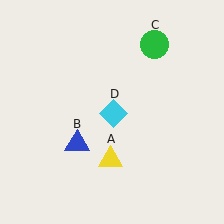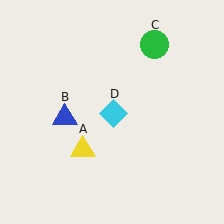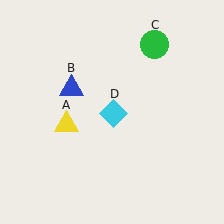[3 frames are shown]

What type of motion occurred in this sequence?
The yellow triangle (object A), blue triangle (object B) rotated clockwise around the center of the scene.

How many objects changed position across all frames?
2 objects changed position: yellow triangle (object A), blue triangle (object B).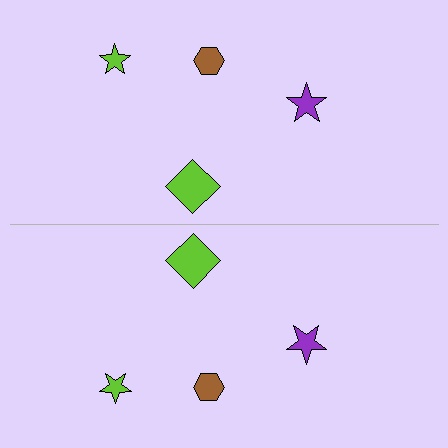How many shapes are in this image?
There are 8 shapes in this image.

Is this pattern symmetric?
Yes, this pattern has bilateral (reflection) symmetry.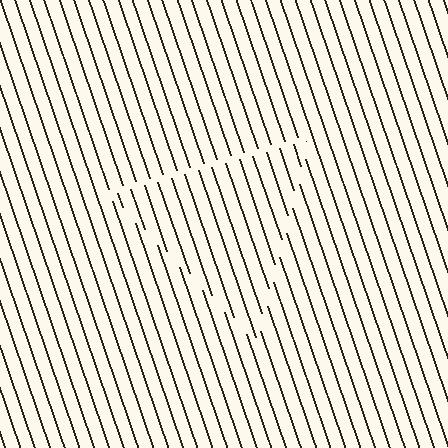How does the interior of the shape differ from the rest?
The interior of the shape contains the same grating, shifted by half a period — the contour is defined by the phase discontinuity where line-ends from the inner and outer gratings abut.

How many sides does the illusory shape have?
3 sides — the line-ends trace a triangle.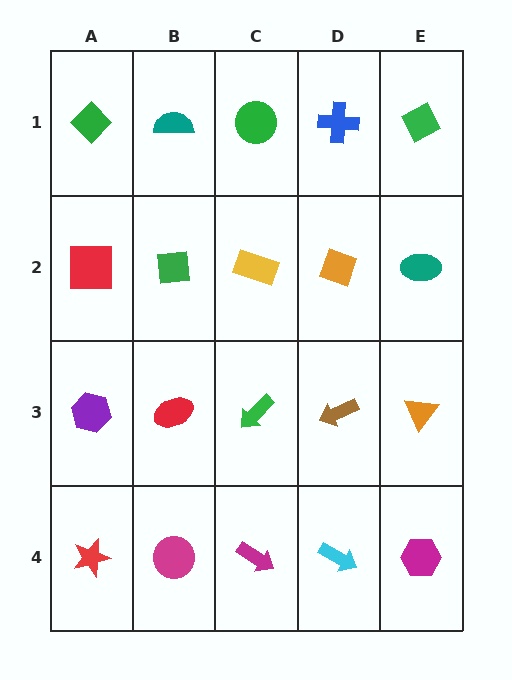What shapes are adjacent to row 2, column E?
A green diamond (row 1, column E), an orange triangle (row 3, column E), an orange diamond (row 2, column D).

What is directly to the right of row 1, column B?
A green circle.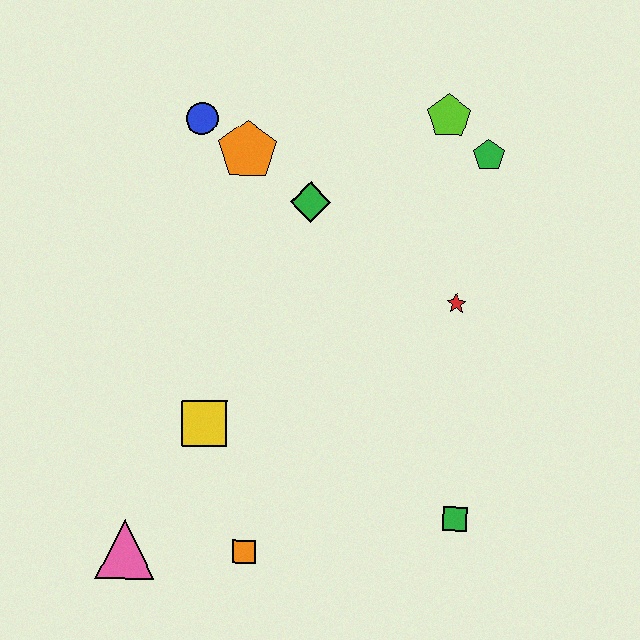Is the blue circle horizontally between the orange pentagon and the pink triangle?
Yes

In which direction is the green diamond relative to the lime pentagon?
The green diamond is to the left of the lime pentagon.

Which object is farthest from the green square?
The blue circle is farthest from the green square.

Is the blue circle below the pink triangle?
No